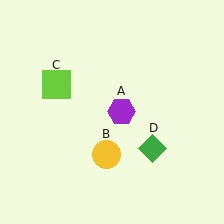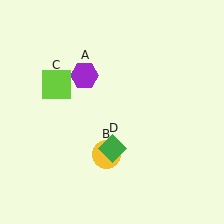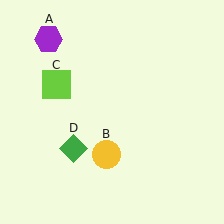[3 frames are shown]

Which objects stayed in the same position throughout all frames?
Yellow circle (object B) and lime square (object C) remained stationary.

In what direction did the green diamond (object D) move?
The green diamond (object D) moved left.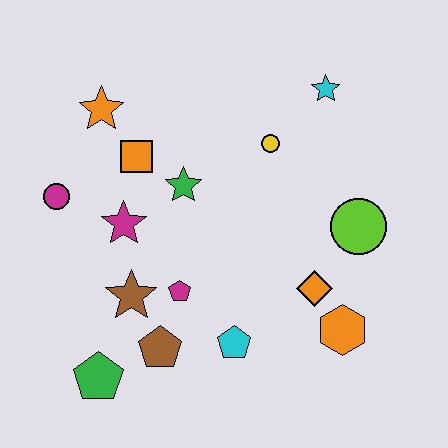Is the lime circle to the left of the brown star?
No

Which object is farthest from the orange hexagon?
The orange star is farthest from the orange hexagon.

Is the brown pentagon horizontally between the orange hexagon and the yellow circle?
No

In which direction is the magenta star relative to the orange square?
The magenta star is below the orange square.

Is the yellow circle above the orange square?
Yes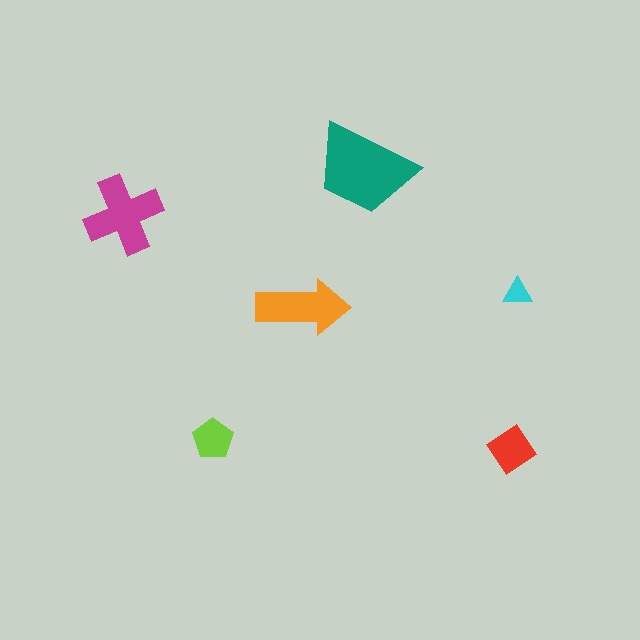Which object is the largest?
The teal trapezoid.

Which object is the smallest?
The cyan triangle.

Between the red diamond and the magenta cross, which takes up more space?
The magenta cross.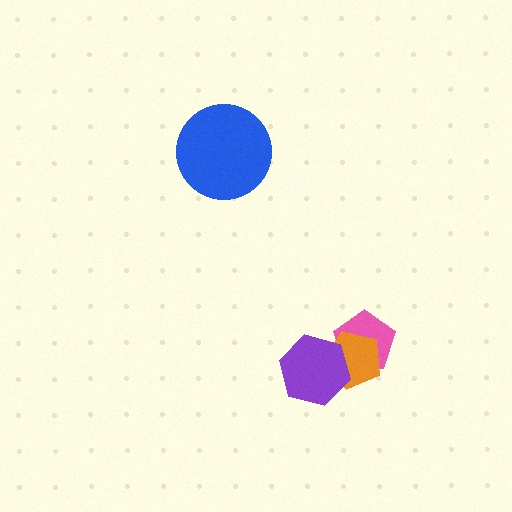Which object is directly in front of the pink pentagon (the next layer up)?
The orange pentagon is directly in front of the pink pentagon.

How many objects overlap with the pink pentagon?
2 objects overlap with the pink pentagon.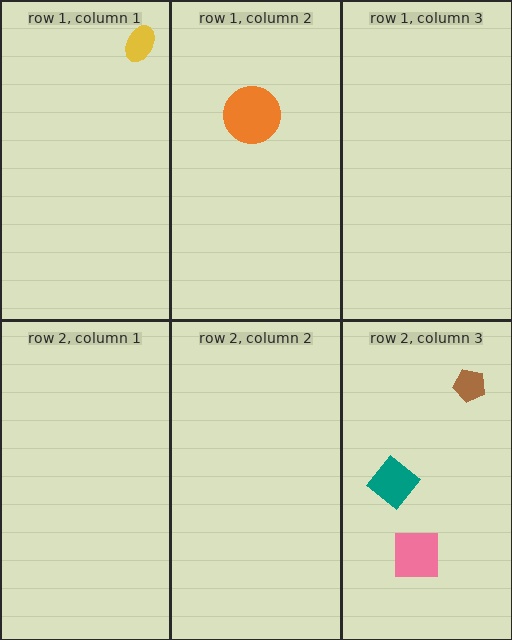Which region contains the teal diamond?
The row 2, column 3 region.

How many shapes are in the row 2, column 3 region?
3.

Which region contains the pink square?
The row 2, column 3 region.